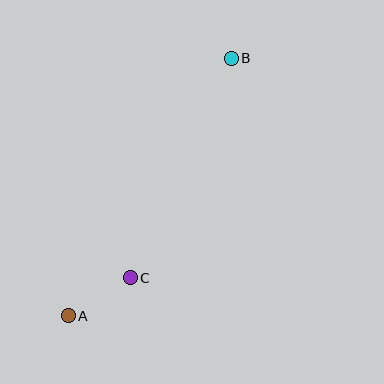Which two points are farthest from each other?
Points A and B are farthest from each other.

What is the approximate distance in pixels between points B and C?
The distance between B and C is approximately 242 pixels.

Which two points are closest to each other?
Points A and C are closest to each other.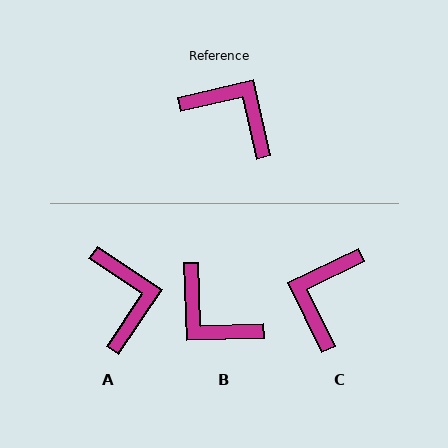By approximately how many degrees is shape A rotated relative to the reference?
Approximately 47 degrees clockwise.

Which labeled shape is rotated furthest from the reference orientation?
B, about 169 degrees away.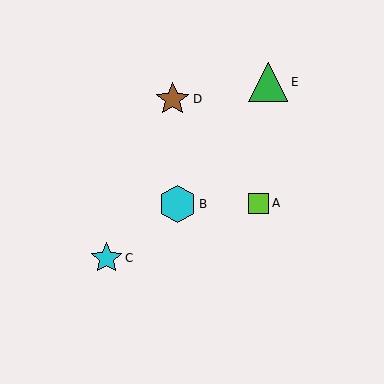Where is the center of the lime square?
The center of the lime square is at (259, 203).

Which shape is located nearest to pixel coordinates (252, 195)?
The lime square (labeled A) at (259, 203) is nearest to that location.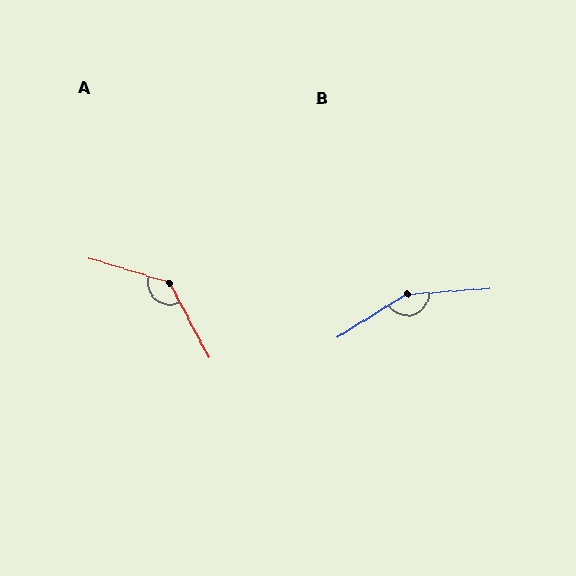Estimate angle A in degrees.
Approximately 135 degrees.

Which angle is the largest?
B, at approximately 152 degrees.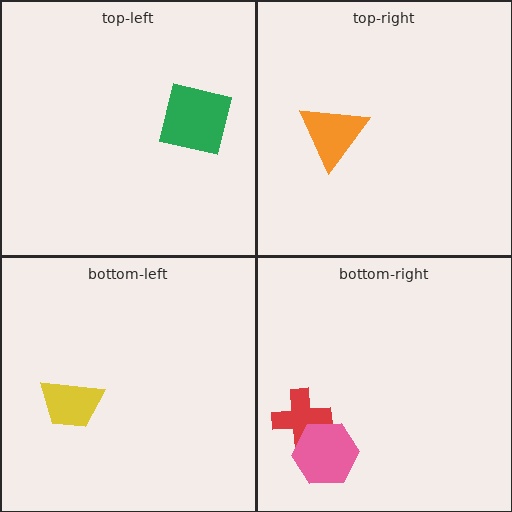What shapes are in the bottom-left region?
The yellow trapezoid.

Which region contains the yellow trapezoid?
The bottom-left region.